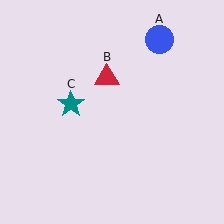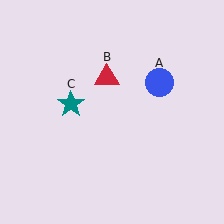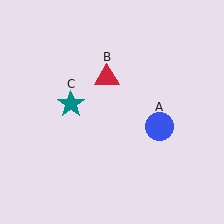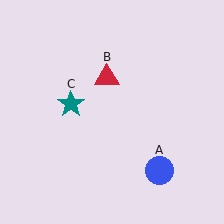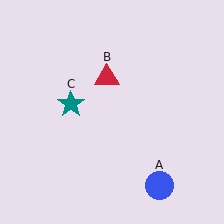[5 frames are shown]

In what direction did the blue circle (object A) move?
The blue circle (object A) moved down.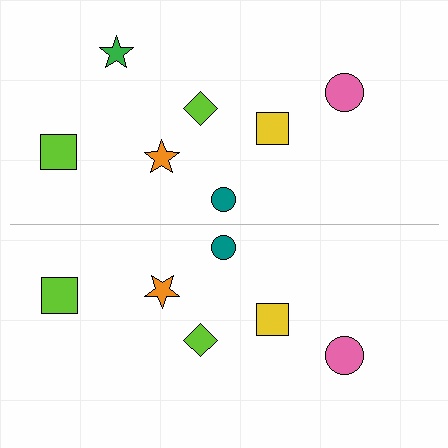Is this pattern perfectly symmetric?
No, the pattern is not perfectly symmetric. A green star is missing from the bottom side.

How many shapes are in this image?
There are 13 shapes in this image.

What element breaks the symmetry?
A green star is missing from the bottom side.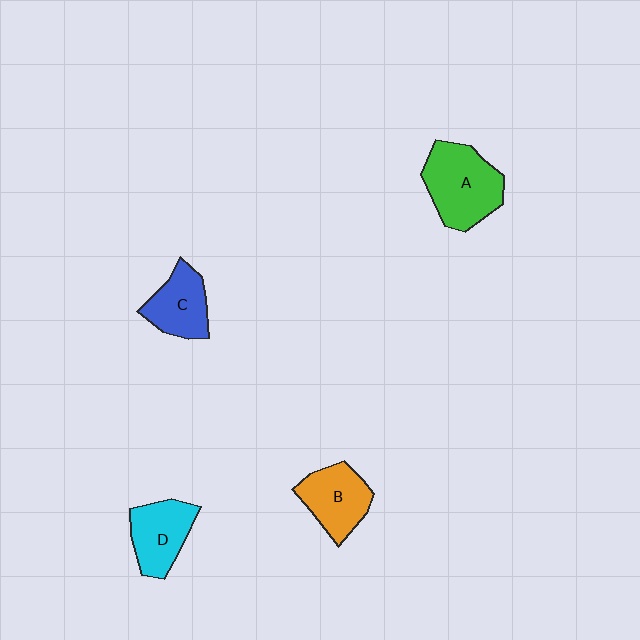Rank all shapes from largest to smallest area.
From largest to smallest: A (green), B (orange), D (cyan), C (blue).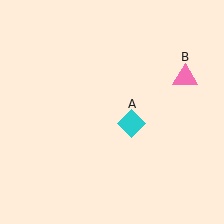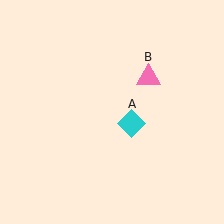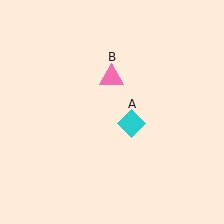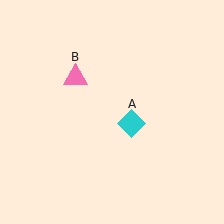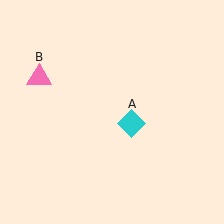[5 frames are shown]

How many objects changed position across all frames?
1 object changed position: pink triangle (object B).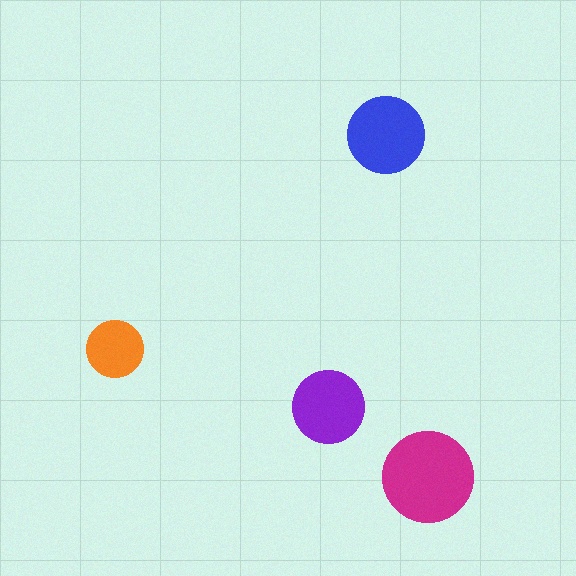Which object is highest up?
The blue circle is topmost.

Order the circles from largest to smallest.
the magenta one, the blue one, the purple one, the orange one.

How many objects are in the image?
There are 4 objects in the image.